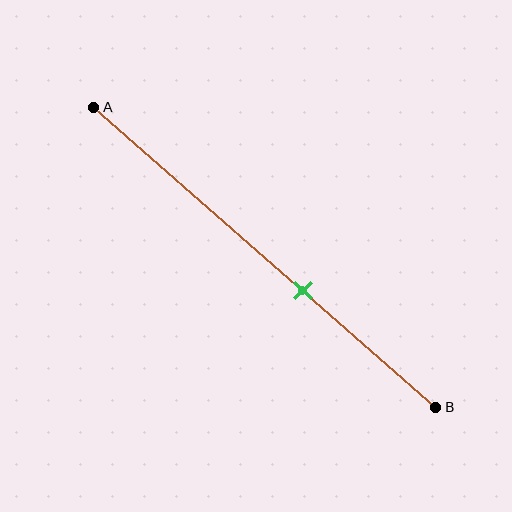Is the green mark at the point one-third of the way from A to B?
No, the mark is at about 60% from A, not at the 33% one-third point.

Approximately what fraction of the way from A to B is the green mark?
The green mark is approximately 60% of the way from A to B.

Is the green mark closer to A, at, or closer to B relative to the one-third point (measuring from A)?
The green mark is closer to point B than the one-third point of segment AB.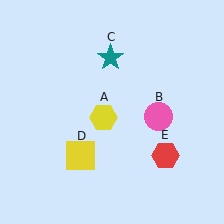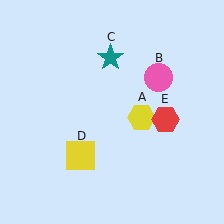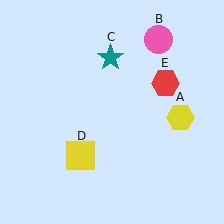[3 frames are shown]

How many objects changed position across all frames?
3 objects changed position: yellow hexagon (object A), pink circle (object B), red hexagon (object E).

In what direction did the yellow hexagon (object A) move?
The yellow hexagon (object A) moved right.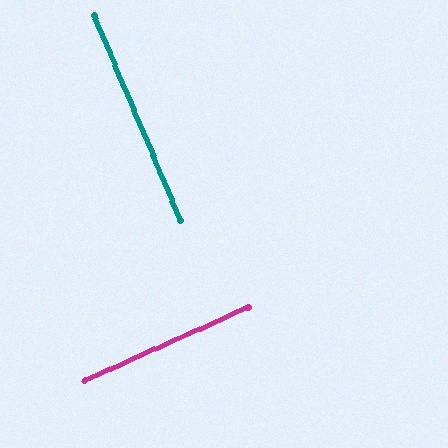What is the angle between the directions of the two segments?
Approximately 89 degrees.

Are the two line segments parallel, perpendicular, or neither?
Perpendicular — they meet at approximately 89°.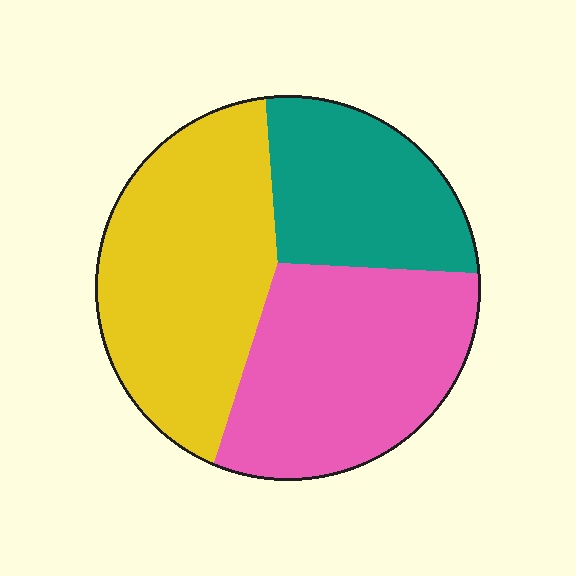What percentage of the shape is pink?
Pink takes up about three eighths (3/8) of the shape.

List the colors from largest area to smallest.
From largest to smallest: yellow, pink, teal.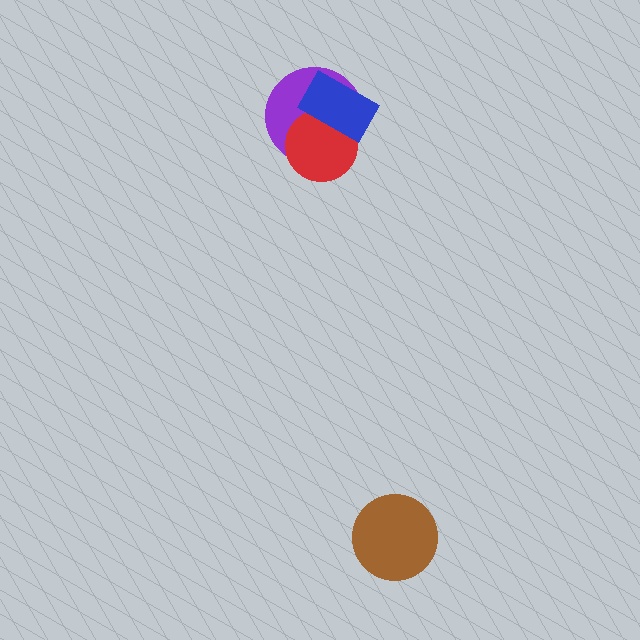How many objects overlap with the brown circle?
0 objects overlap with the brown circle.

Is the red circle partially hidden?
Yes, it is partially covered by another shape.